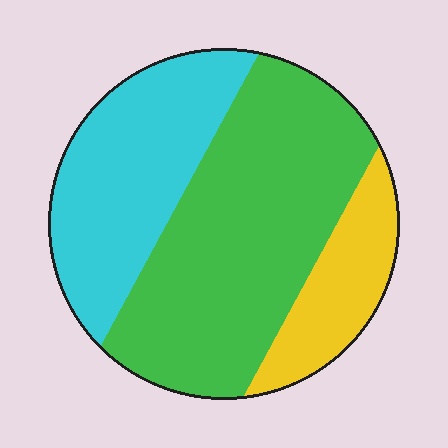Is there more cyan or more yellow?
Cyan.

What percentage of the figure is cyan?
Cyan covers around 30% of the figure.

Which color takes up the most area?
Green, at roughly 50%.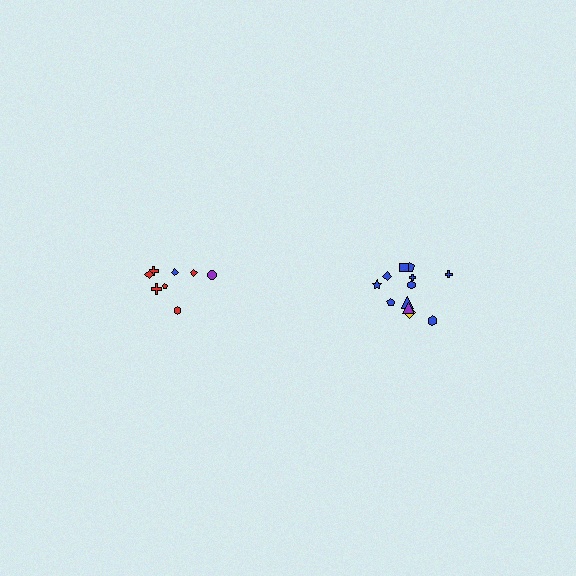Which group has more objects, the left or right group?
The right group.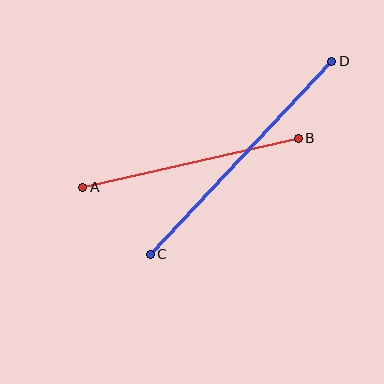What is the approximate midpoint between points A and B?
The midpoint is at approximately (191, 163) pixels.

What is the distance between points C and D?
The distance is approximately 265 pixels.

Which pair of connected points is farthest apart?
Points C and D are farthest apart.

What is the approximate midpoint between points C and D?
The midpoint is at approximately (241, 158) pixels.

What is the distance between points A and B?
The distance is approximately 221 pixels.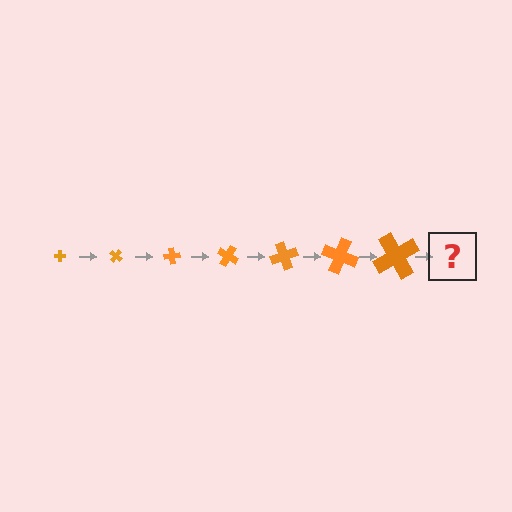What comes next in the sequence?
The next element should be a cross, larger than the previous one and rotated 280 degrees from the start.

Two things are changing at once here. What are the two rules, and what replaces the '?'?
The two rules are that the cross grows larger each step and it rotates 40 degrees each step. The '?' should be a cross, larger than the previous one and rotated 280 degrees from the start.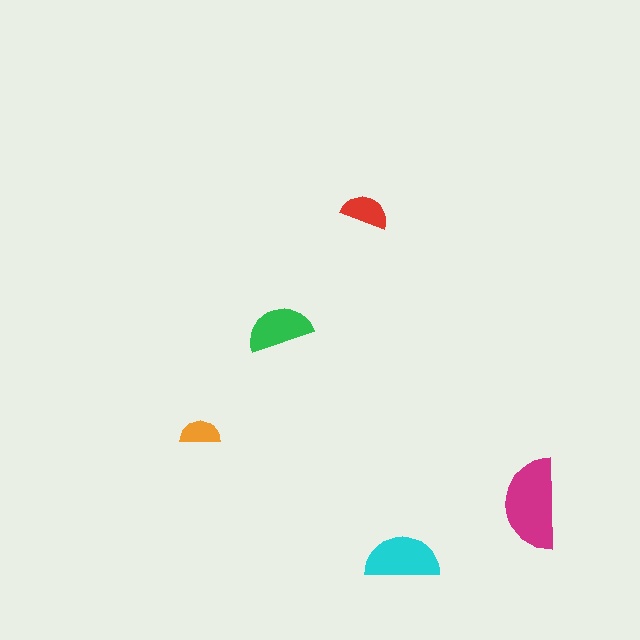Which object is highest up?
The red semicircle is topmost.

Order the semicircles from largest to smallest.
the magenta one, the cyan one, the green one, the red one, the orange one.